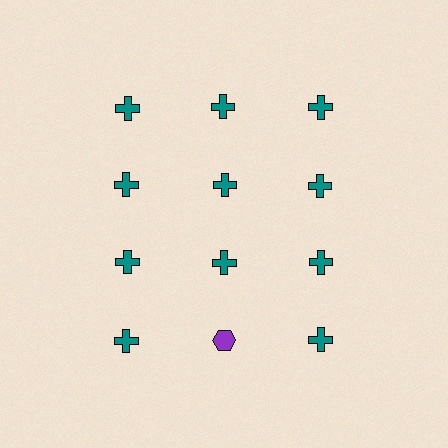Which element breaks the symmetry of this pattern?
The purple hexagon in the fourth row, second from left column breaks the symmetry. All other shapes are teal crosses.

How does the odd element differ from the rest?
It differs in both color (purple instead of teal) and shape (hexagon instead of cross).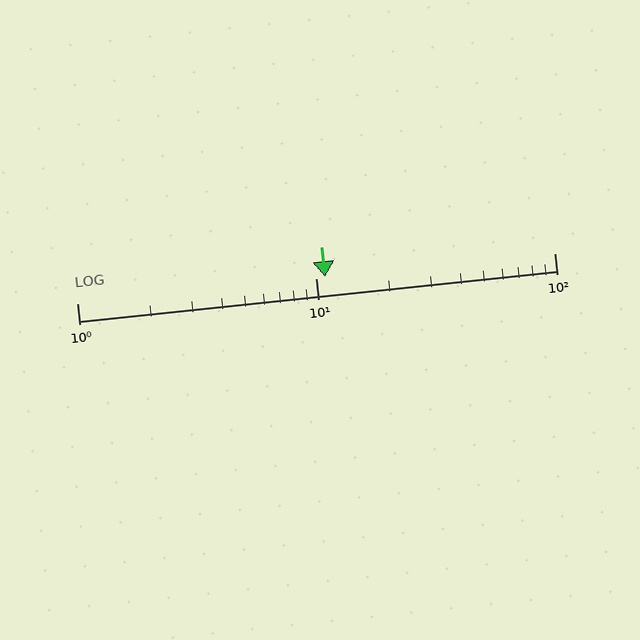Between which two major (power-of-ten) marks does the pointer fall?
The pointer is between 10 and 100.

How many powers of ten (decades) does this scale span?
The scale spans 2 decades, from 1 to 100.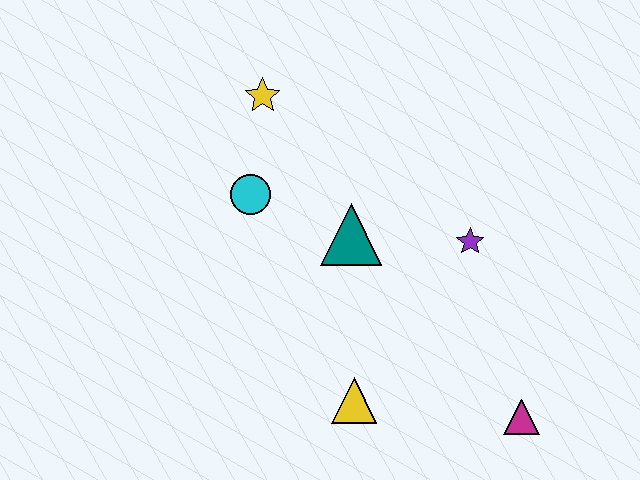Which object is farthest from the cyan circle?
The magenta triangle is farthest from the cyan circle.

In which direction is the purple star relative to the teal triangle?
The purple star is to the right of the teal triangle.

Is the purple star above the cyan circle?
No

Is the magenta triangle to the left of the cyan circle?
No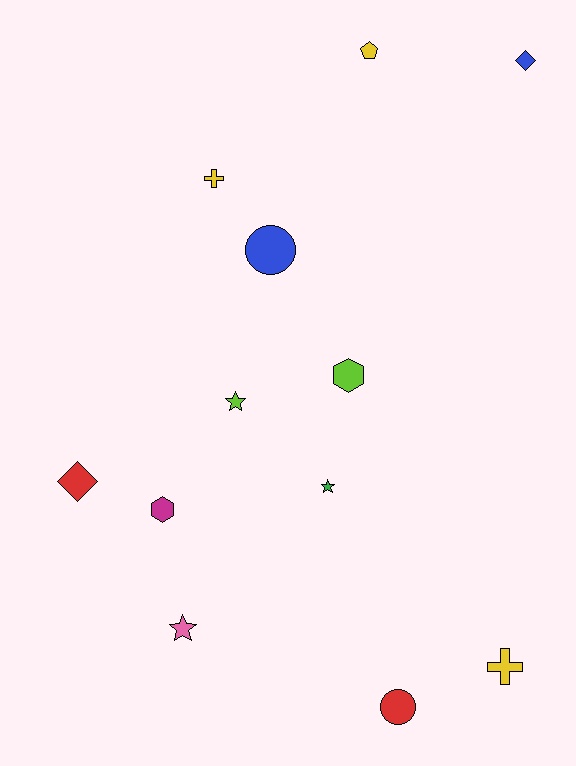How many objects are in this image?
There are 12 objects.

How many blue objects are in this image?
There are 2 blue objects.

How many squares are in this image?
There are no squares.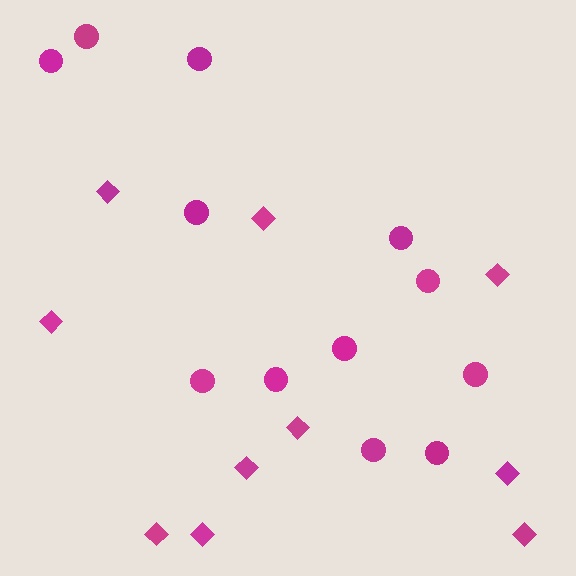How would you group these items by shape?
There are 2 groups: one group of circles (12) and one group of diamonds (10).